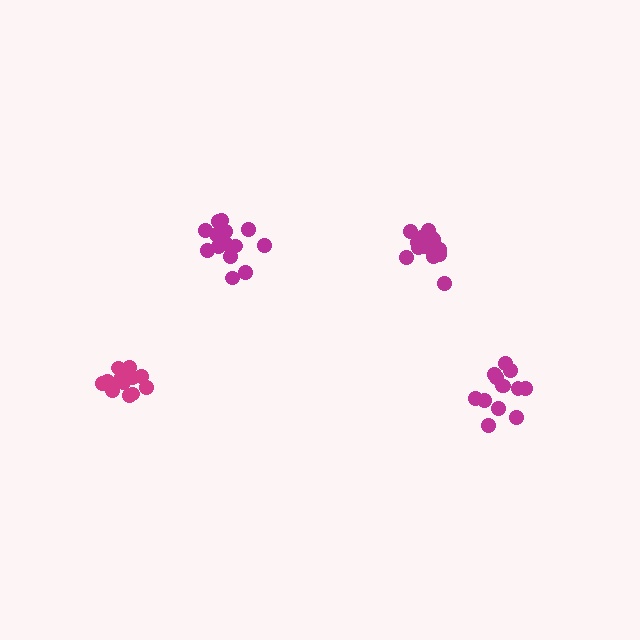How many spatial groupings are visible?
There are 4 spatial groupings.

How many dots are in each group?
Group 1: 13 dots, Group 2: 14 dots, Group 3: 15 dots, Group 4: 17 dots (59 total).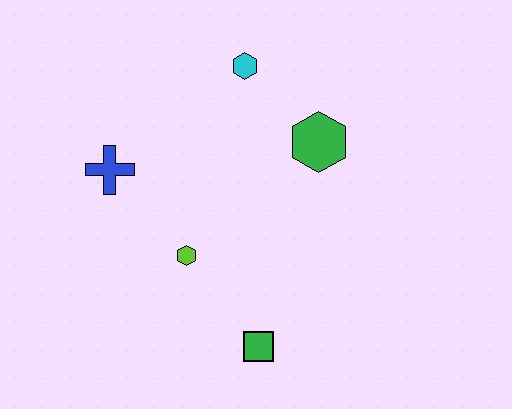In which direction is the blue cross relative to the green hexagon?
The blue cross is to the left of the green hexagon.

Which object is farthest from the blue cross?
The green square is farthest from the blue cross.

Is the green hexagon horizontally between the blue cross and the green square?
No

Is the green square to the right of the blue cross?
Yes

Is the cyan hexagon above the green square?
Yes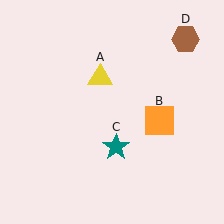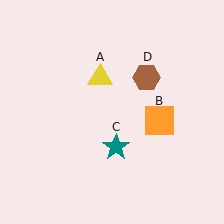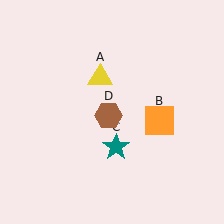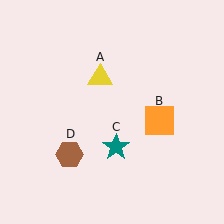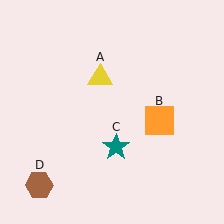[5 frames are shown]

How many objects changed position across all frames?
1 object changed position: brown hexagon (object D).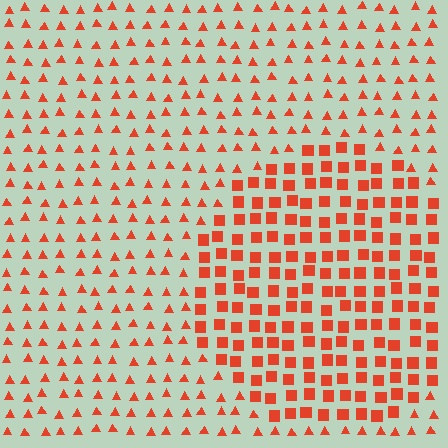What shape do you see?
I see a circle.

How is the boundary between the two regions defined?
The boundary is defined by a change in element shape: squares inside vs. triangles outside. All elements share the same color and spacing.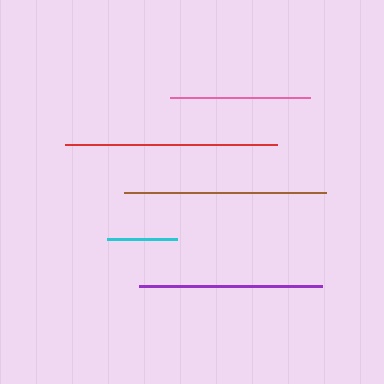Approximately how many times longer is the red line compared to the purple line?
The red line is approximately 1.2 times the length of the purple line.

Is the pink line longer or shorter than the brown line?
The brown line is longer than the pink line.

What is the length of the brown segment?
The brown segment is approximately 202 pixels long.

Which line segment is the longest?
The red line is the longest at approximately 212 pixels.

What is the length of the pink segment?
The pink segment is approximately 140 pixels long.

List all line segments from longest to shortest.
From longest to shortest: red, brown, purple, pink, cyan.